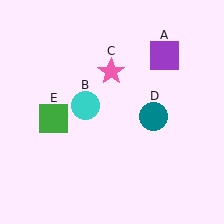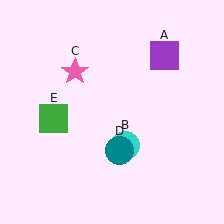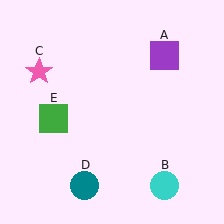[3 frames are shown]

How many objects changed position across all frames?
3 objects changed position: cyan circle (object B), pink star (object C), teal circle (object D).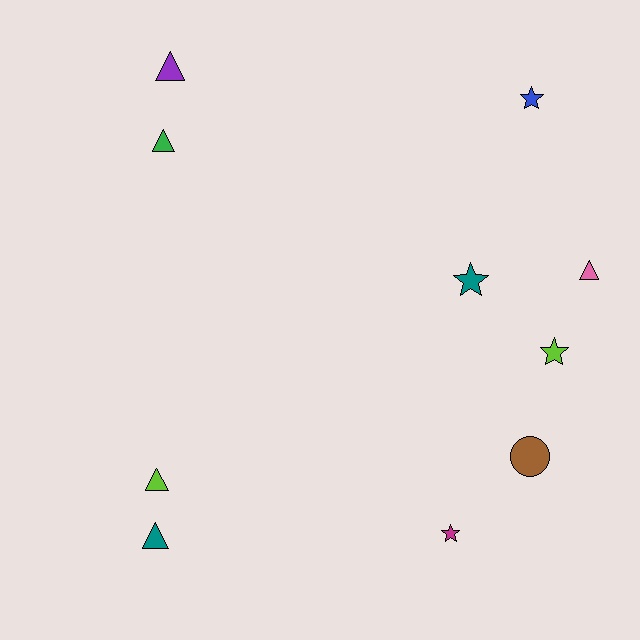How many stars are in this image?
There are 4 stars.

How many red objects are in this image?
There are no red objects.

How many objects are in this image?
There are 10 objects.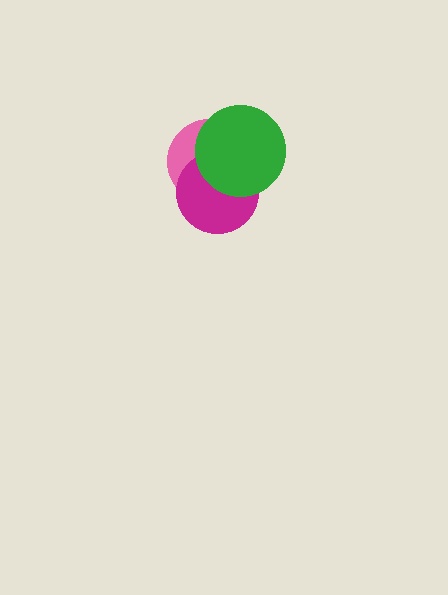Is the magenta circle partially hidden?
Yes, it is partially covered by another shape.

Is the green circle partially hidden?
No, no other shape covers it.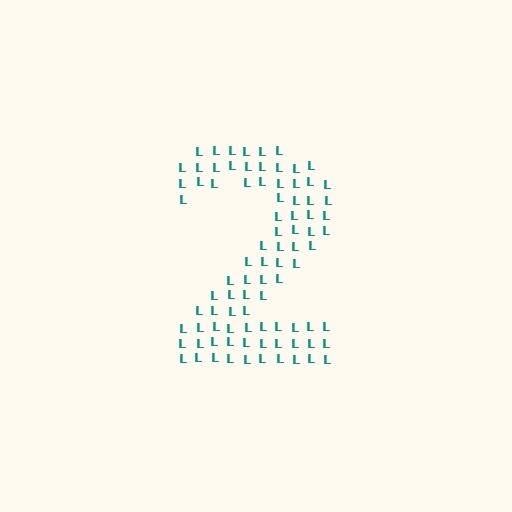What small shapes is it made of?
It is made of small letter L's.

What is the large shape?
The large shape is the digit 2.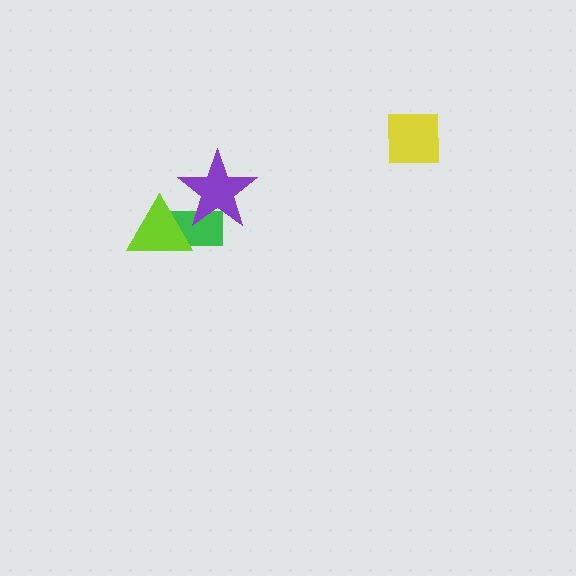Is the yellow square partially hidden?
No, no other shape covers it.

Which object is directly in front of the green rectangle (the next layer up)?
The lime triangle is directly in front of the green rectangle.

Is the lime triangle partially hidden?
Yes, it is partially covered by another shape.